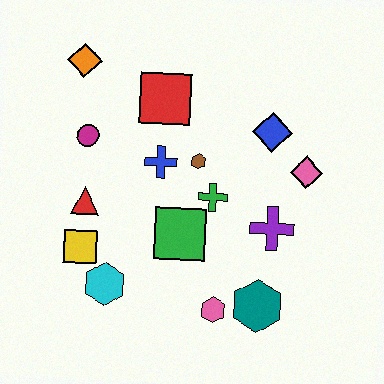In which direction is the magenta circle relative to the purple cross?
The magenta circle is to the left of the purple cross.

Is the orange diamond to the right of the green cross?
No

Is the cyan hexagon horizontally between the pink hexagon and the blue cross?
No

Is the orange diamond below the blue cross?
No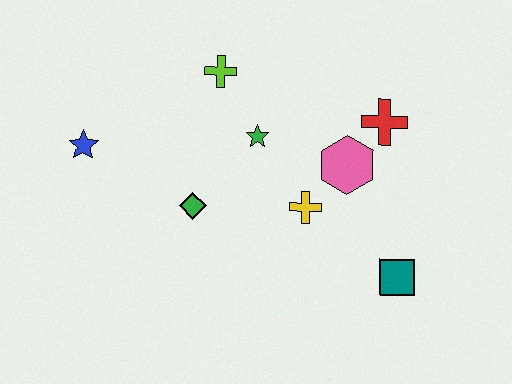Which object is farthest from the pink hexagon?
The blue star is farthest from the pink hexagon.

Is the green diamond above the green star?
No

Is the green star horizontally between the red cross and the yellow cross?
No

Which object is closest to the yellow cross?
The pink hexagon is closest to the yellow cross.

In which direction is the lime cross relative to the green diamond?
The lime cross is above the green diamond.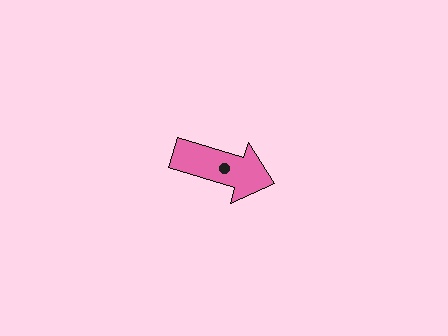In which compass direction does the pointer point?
East.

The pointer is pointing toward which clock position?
Roughly 4 o'clock.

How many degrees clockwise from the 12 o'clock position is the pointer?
Approximately 107 degrees.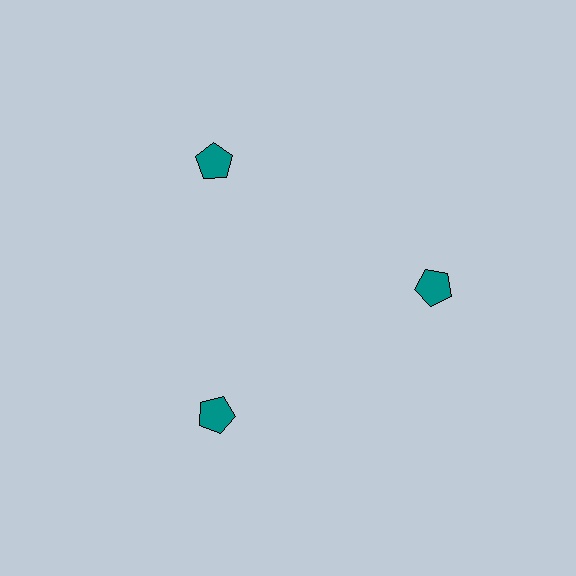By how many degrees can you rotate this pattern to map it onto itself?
The pattern maps onto itself every 120 degrees of rotation.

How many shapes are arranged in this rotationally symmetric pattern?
There are 3 shapes, arranged in 3 groups of 1.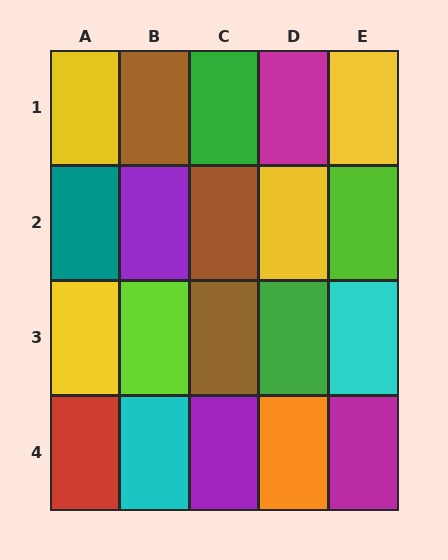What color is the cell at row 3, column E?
Cyan.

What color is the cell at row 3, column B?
Lime.